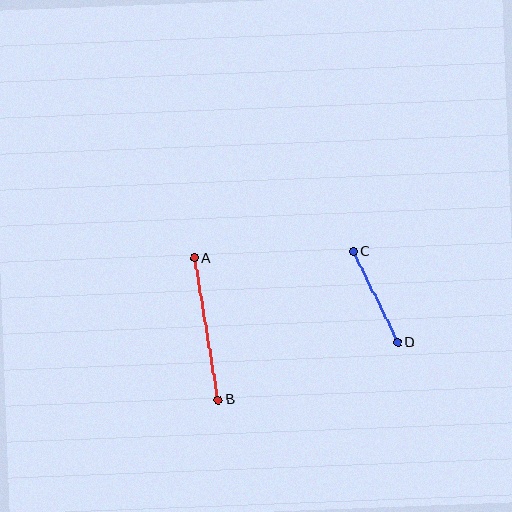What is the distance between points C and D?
The distance is approximately 102 pixels.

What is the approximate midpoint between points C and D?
The midpoint is at approximately (376, 297) pixels.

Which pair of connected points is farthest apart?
Points A and B are farthest apart.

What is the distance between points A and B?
The distance is approximately 144 pixels.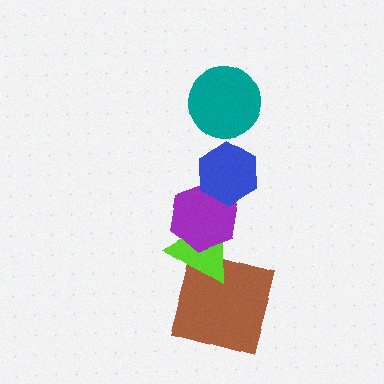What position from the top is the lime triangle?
The lime triangle is 4th from the top.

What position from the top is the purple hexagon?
The purple hexagon is 3rd from the top.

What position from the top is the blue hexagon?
The blue hexagon is 2nd from the top.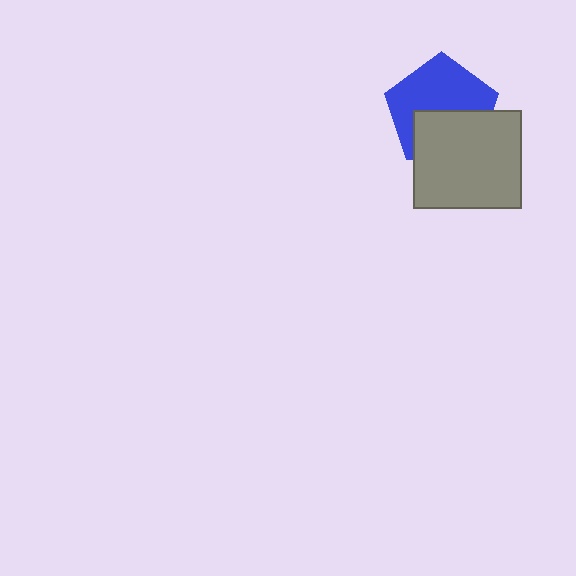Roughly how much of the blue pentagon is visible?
About half of it is visible (roughly 58%).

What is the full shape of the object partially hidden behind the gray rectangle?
The partially hidden object is a blue pentagon.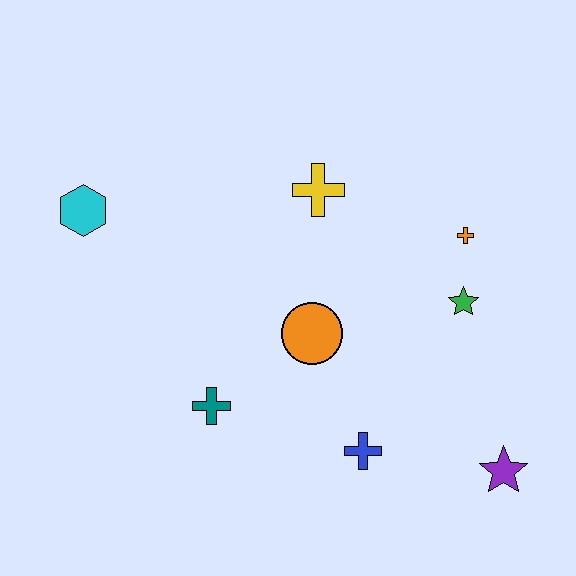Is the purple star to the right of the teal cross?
Yes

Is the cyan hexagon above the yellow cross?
No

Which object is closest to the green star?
The orange cross is closest to the green star.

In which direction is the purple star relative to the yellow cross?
The purple star is below the yellow cross.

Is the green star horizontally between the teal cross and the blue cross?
No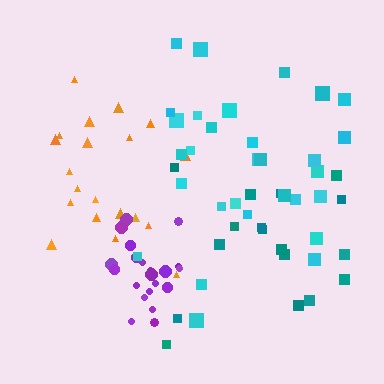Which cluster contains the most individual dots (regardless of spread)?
Cyan (30).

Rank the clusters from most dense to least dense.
purple, cyan, orange, teal.